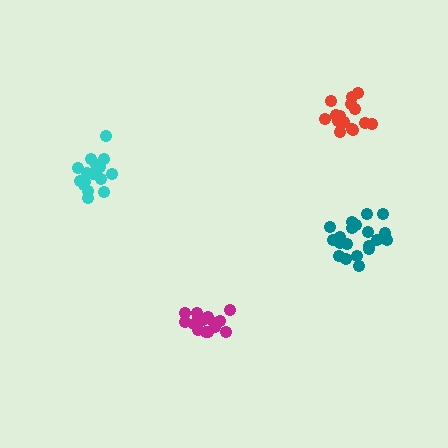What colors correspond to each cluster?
The clusters are colored: cyan, magenta, teal, red.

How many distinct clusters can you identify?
There are 4 distinct clusters.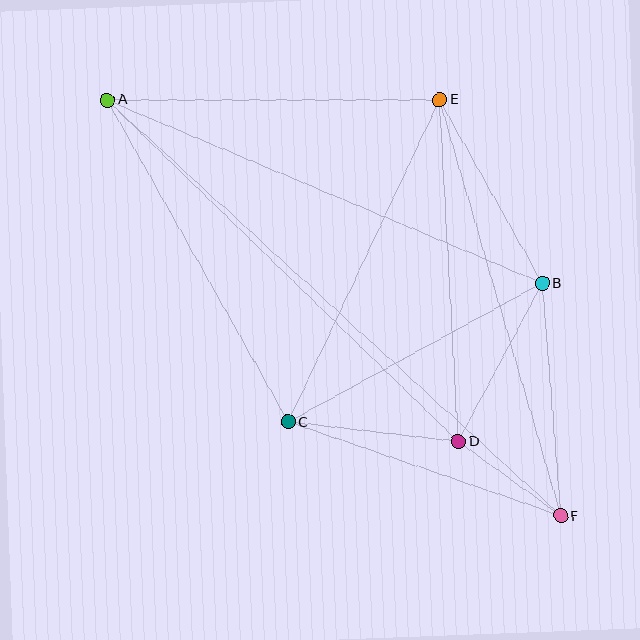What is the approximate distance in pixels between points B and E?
The distance between B and E is approximately 210 pixels.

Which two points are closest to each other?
Points D and F are closest to each other.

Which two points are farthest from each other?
Points A and F are farthest from each other.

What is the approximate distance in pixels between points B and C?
The distance between B and C is approximately 289 pixels.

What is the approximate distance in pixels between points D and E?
The distance between D and E is approximately 343 pixels.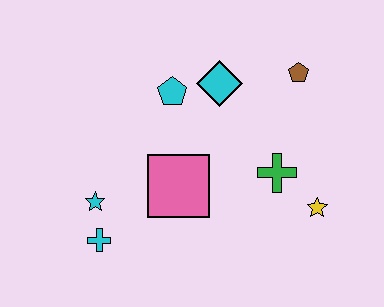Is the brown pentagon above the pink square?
Yes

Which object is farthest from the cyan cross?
The brown pentagon is farthest from the cyan cross.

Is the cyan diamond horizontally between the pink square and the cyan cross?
No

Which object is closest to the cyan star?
The cyan cross is closest to the cyan star.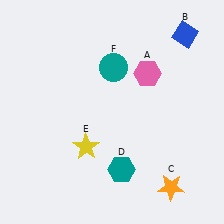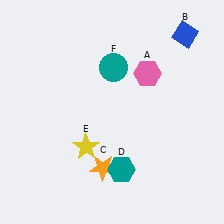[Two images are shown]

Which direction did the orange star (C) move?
The orange star (C) moved left.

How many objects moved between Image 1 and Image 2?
1 object moved between the two images.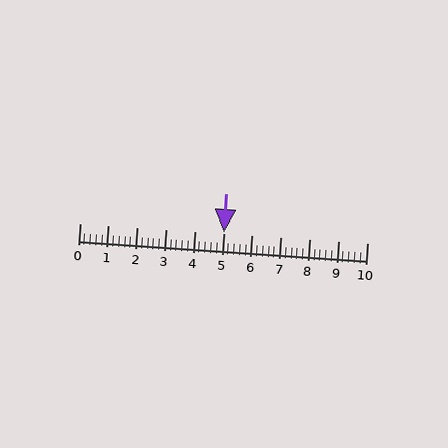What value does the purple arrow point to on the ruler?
The purple arrow points to approximately 5.0.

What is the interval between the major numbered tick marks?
The major tick marks are spaced 1 units apart.